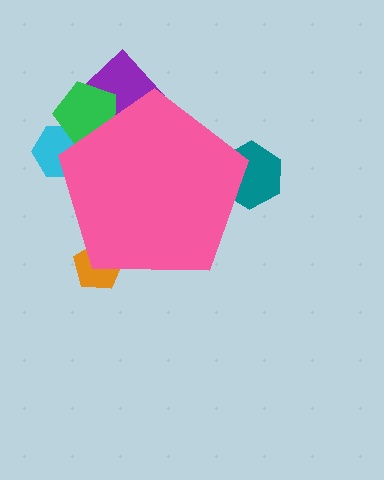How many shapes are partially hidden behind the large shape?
6 shapes are partially hidden.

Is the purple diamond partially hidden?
Yes, the purple diamond is partially hidden behind the pink pentagon.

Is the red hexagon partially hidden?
Yes, the red hexagon is partially hidden behind the pink pentagon.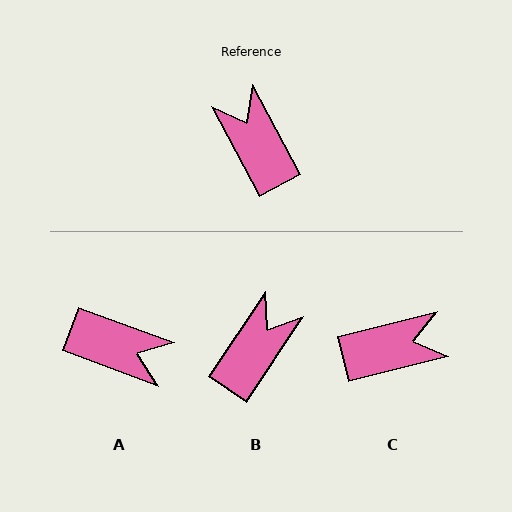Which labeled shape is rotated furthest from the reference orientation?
A, about 138 degrees away.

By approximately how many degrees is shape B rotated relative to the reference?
Approximately 62 degrees clockwise.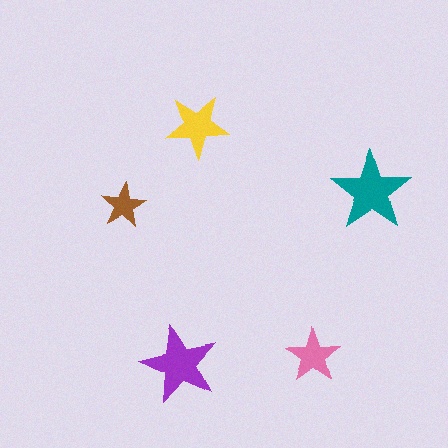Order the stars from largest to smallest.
the teal one, the purple one, the yellow one, the pink one, the brown one.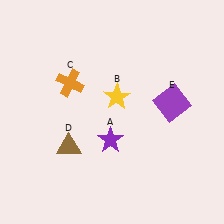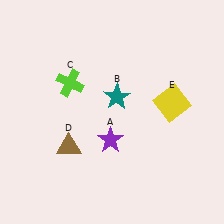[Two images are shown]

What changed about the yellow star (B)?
In Image 1, B is yellow. In Image 2, it changed to teal.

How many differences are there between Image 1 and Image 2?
There are 3 differences between the two images.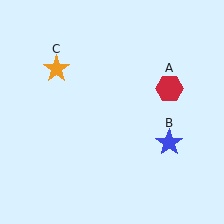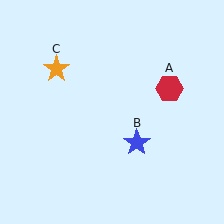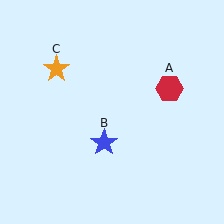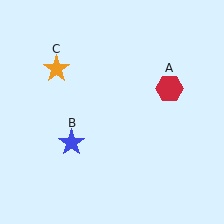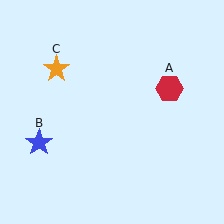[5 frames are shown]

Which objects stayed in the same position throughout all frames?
Red hexagon (object A) and orange star (object C) remained stationary.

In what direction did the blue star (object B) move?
The blue star (object B) moved left.